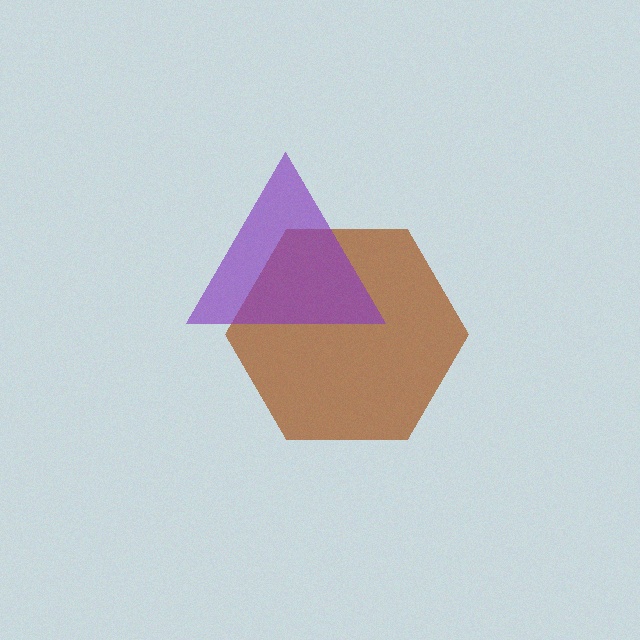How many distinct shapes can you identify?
There are 2 distinct shapes: a brown hexagon, a purple triangle.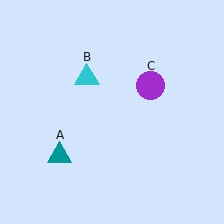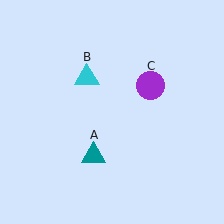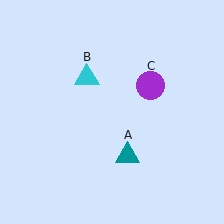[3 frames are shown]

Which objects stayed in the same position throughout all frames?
Cyan triangle (object B) and purple circle (object C) remained stationary.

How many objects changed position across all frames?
1 object changed position: teal triangle (object A).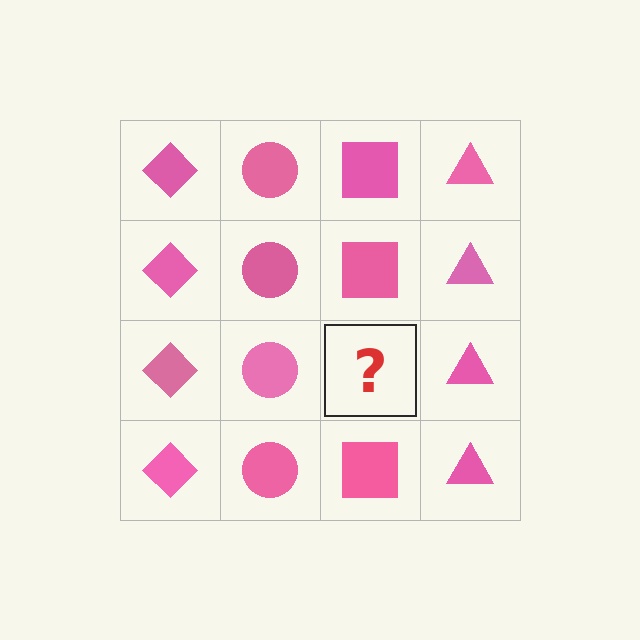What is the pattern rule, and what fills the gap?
The rule is that each column has a consistent shape. The gap should be filled with a pink square.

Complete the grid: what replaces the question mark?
The question mark should be replaced with a pink square.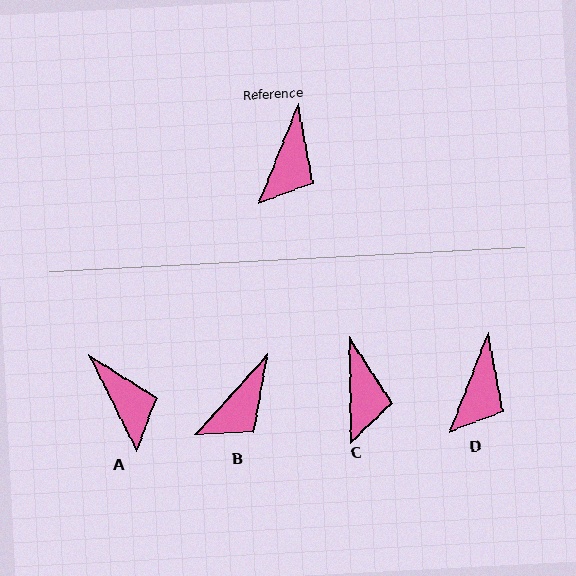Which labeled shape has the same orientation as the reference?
D.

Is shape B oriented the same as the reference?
No, it is off by about 20 degrees.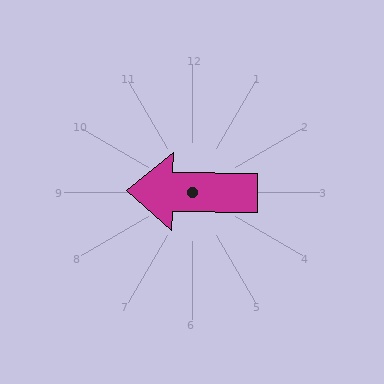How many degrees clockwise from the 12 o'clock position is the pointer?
Approximately 271 degrees.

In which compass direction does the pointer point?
West.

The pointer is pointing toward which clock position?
Roughly 9 o'clock.